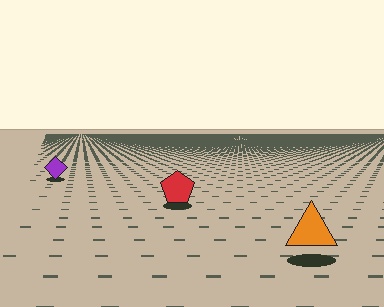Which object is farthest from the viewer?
The purple diamond is farthest from the viewer. It appears smaller and the ground texture around it is denser.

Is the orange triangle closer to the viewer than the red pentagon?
Yes. The orange triangle is closer — you can tell from the texture gradient: the ground texture is coarser near it.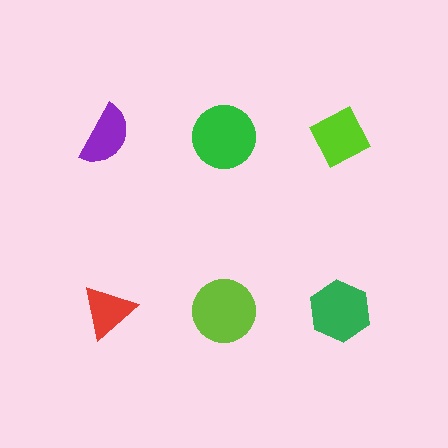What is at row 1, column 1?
A purple semicircle.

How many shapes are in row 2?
3 shapes.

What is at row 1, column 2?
A green circle.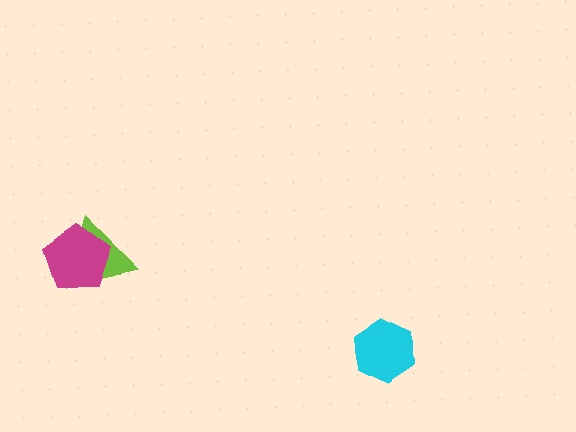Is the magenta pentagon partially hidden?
No, no other shape covers it.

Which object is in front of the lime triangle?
The magenta pentagon is in front of the lime triangle.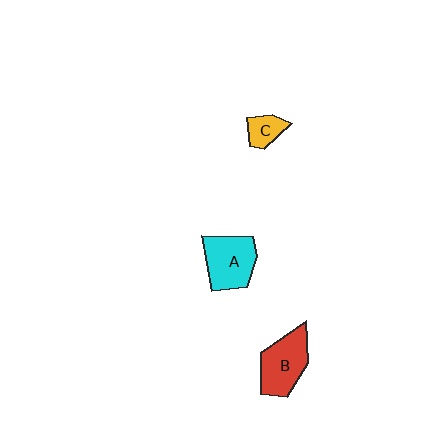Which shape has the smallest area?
Shape C (yellow).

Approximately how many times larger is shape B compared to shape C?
Approximately 2.4 times.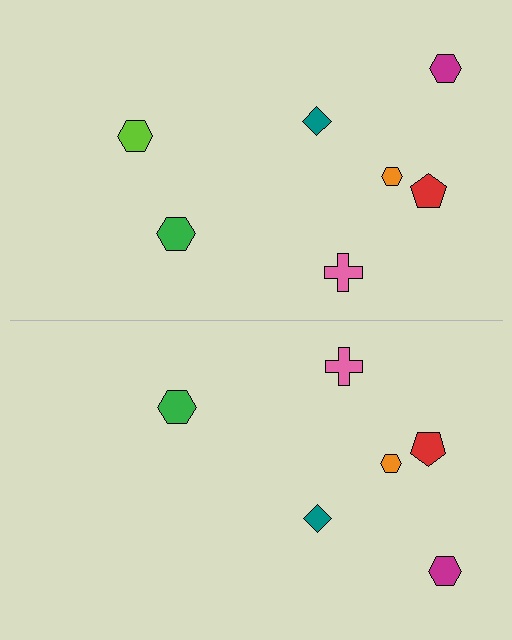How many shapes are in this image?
There are 13 shapes in this image.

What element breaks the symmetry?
A lime hexagon is missing from the bottom side.